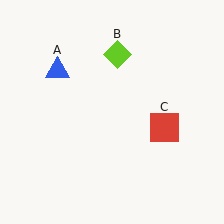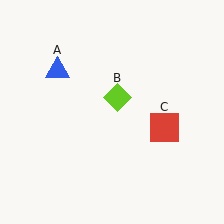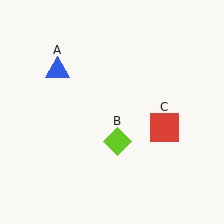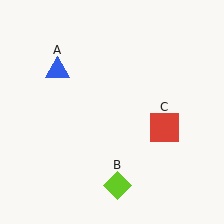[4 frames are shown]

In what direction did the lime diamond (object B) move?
The lime diamond (object B) moved down.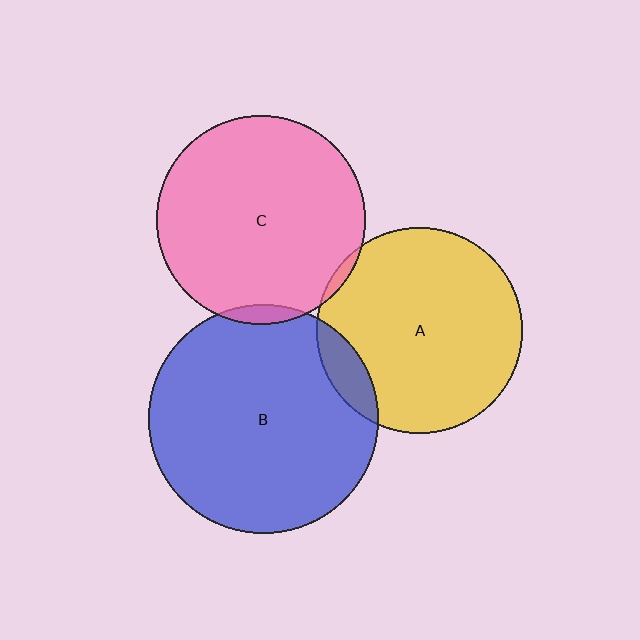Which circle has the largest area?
Circle B (blue).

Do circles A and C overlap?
Yes.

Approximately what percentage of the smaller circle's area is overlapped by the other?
Approximately 5%.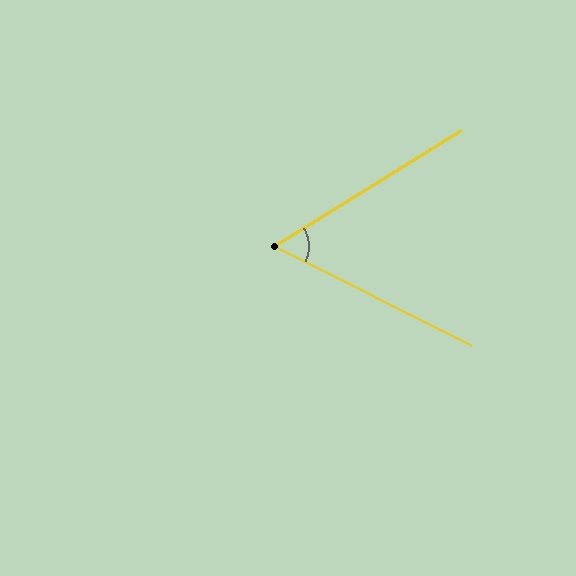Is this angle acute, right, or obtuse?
It is acute.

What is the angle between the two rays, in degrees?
Approximately 59 degrees.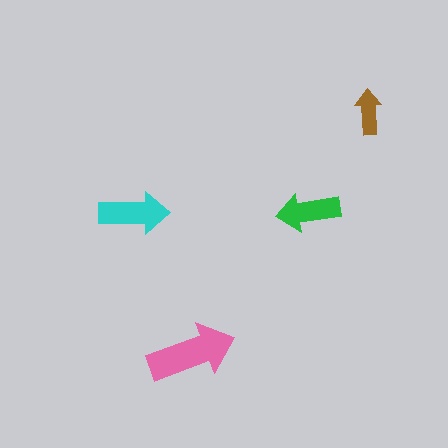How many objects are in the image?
There are 4 objects in the image.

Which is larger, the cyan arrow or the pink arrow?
The pink one.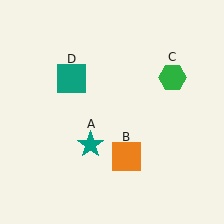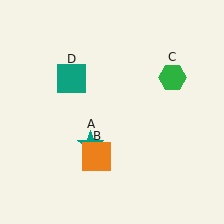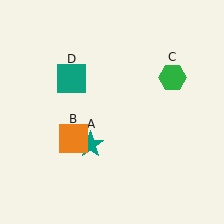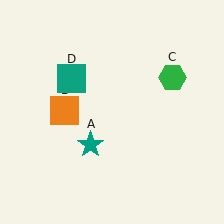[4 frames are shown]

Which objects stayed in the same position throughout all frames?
Teal star (object A) and green hexagon (object C) and teal square (object D) remained stationary.